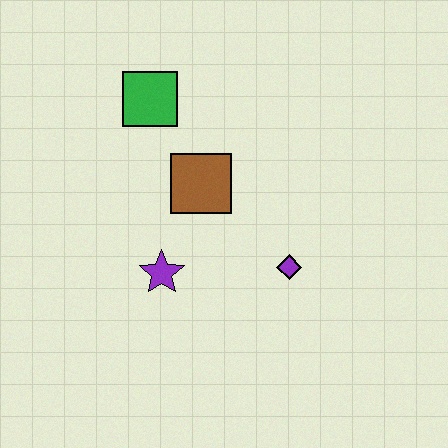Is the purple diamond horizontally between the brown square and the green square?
No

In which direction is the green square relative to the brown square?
The green square is above the brown square.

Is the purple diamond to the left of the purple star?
No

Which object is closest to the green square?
The brown square is closest to the green square.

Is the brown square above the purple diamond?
Yes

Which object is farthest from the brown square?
The purple diamond is farthest from the brown square.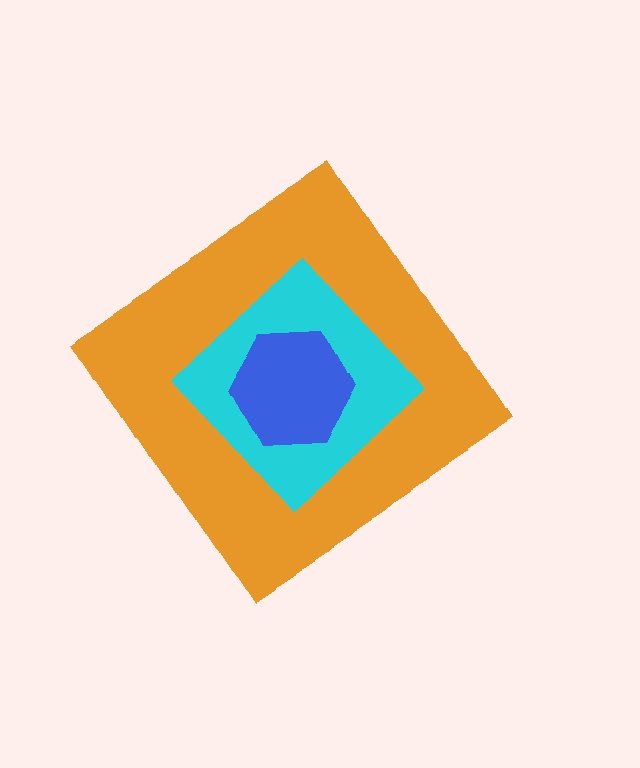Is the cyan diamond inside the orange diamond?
Yes.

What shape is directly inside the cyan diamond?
The blue hexagon.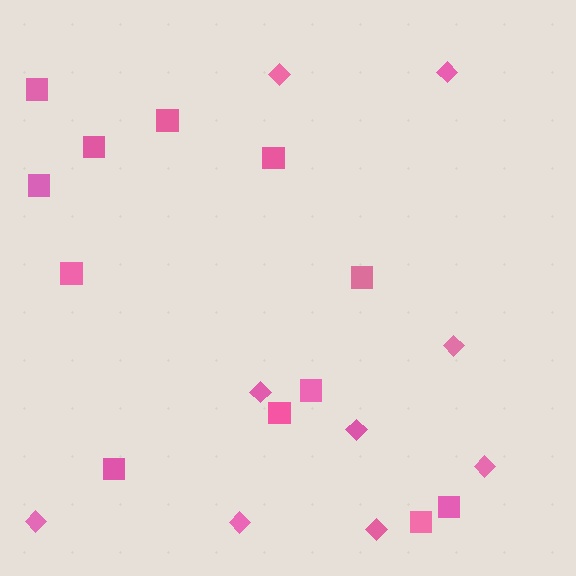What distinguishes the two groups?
There are 2 groups: one group of squares (12) and one group of diamonds (9).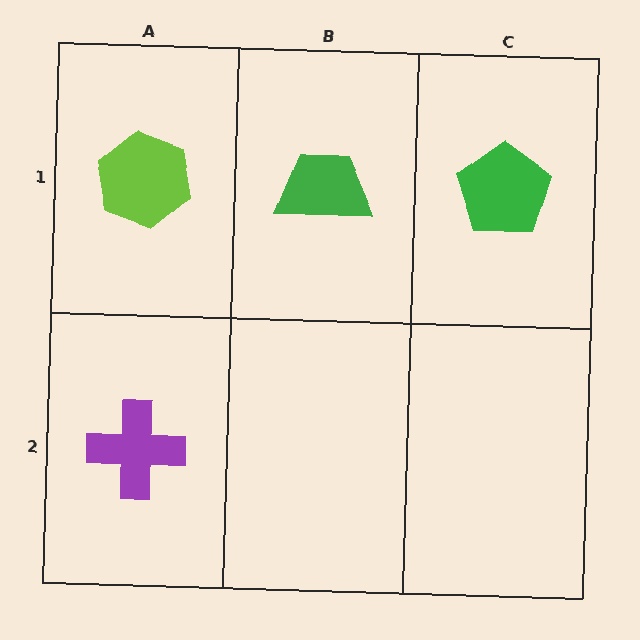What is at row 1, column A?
A lime hexagon.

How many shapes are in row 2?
1 shape.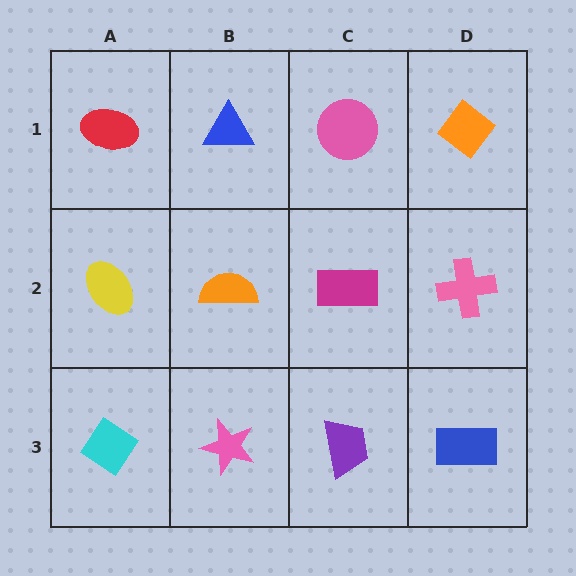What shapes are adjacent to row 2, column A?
A red ellipse (row 1, column A), a cyan diamond (row 3, column A), an orange semicircle (row 2, column B).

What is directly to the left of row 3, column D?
A purple trapezoid.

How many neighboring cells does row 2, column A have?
3.